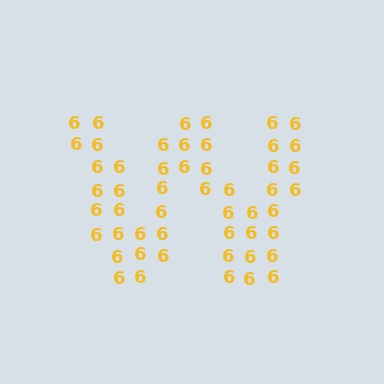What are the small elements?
The small elements are digit 6's.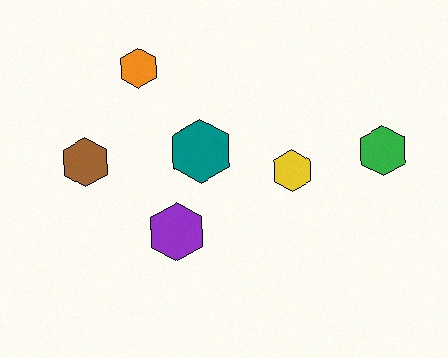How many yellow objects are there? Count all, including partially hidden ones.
There is 1 yellow object.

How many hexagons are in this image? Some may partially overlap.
There are 6 hexagons.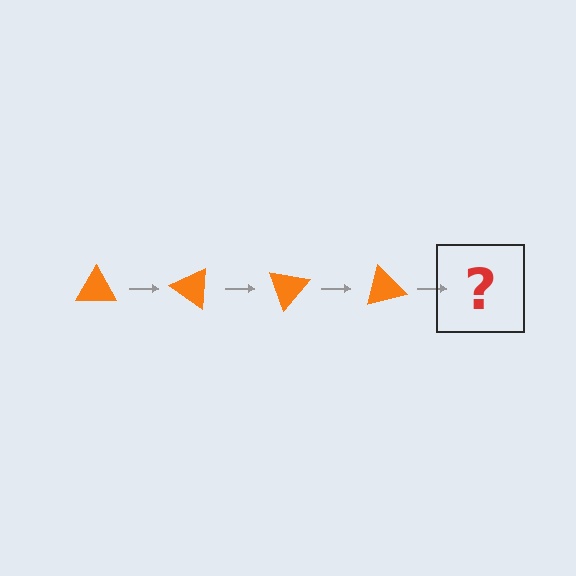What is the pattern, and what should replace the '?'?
The pattern is that the triangle rotates 35 degrees each step. The '?' should be an orange triangle rotated 140 degrees.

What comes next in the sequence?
The next element should be an orange triangle rotated 140 degrees.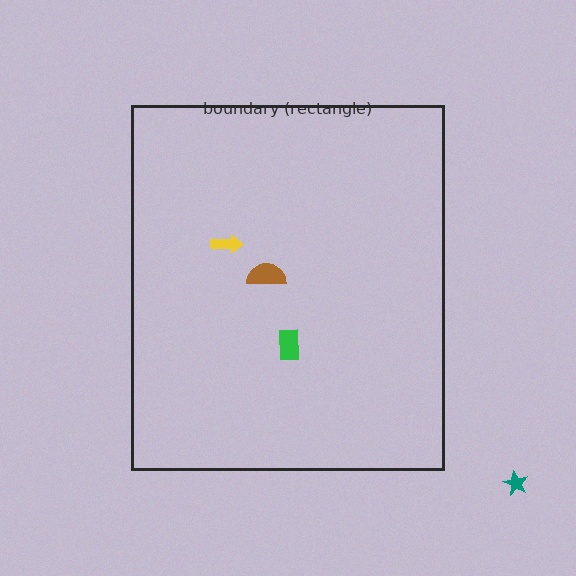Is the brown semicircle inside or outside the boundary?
Inside.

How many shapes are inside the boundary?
3 inside, 1 outside.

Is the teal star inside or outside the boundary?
Outside.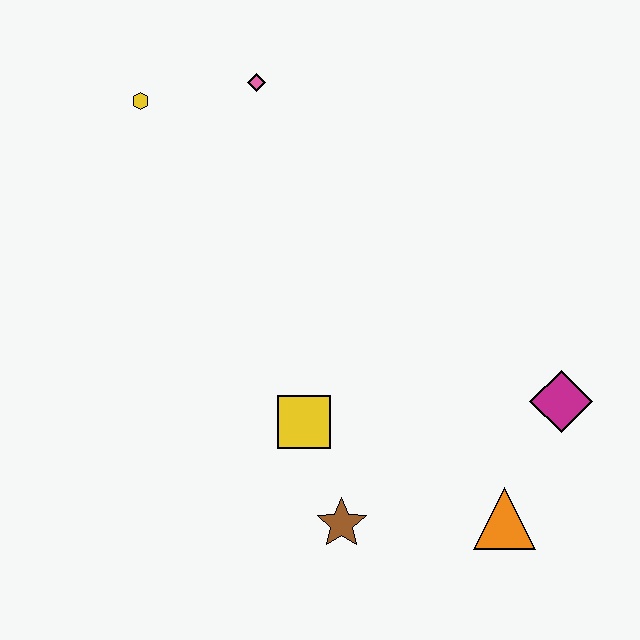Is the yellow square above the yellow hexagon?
No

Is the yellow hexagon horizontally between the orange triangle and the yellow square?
No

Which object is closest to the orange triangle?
The magenta diamond is closest to the orange triangle.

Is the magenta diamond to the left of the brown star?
No